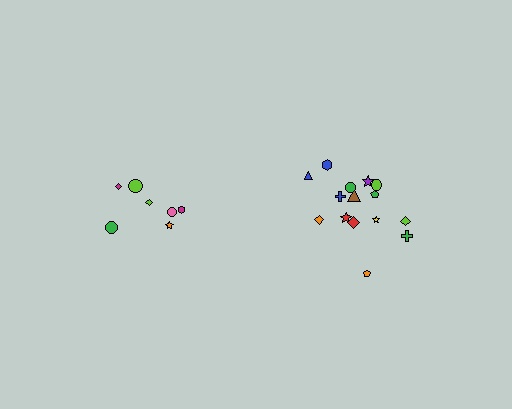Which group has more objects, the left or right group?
The right group.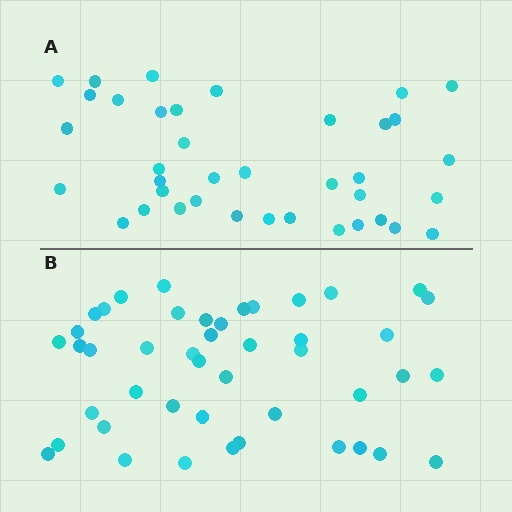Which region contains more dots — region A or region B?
Region B (the bottom region) has more dots.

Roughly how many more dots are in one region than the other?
Region B has roughly 8 or so more dots than region A.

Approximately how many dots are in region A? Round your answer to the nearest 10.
About 40 dots. (The exact count is 38, which rounds to 40.)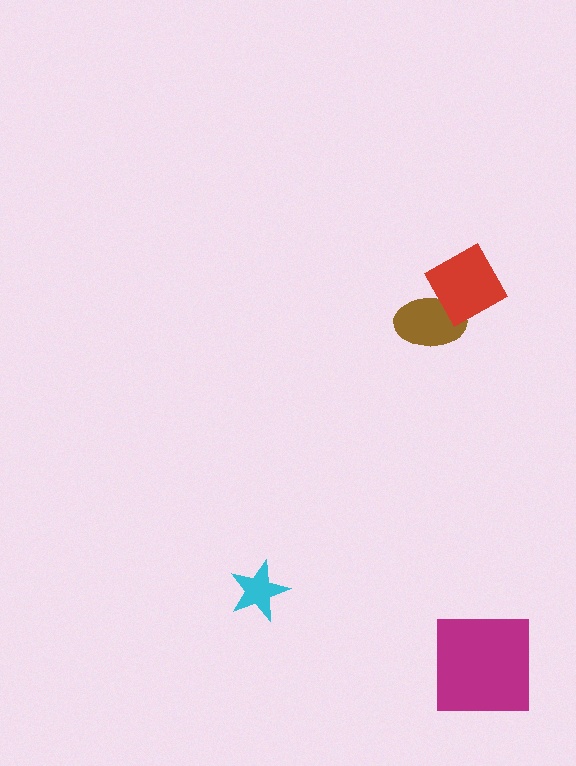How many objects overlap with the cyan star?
0 objects overlap with the cyan star.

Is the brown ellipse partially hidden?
Yes, it is partially covered by another shape.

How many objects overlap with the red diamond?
1 object overlaps with the red diamond.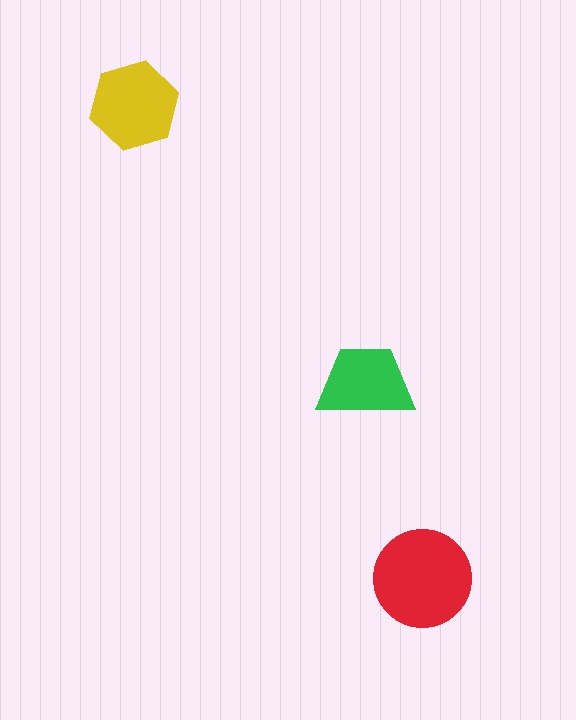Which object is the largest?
The red circle.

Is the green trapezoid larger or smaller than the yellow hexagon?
Smaller.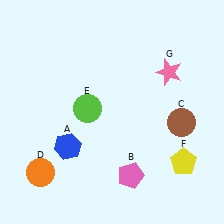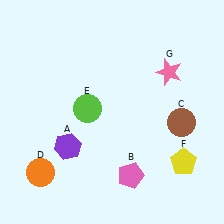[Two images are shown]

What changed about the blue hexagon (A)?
In Image 1, A is blue. In Image 2, it changed to purple.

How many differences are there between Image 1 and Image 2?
There is 1 difference between the two images.